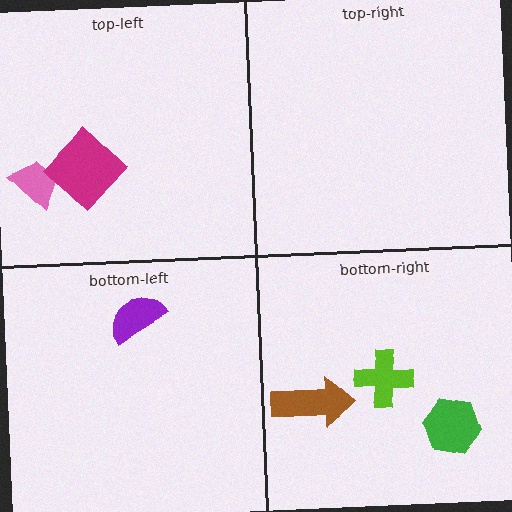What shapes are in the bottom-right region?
The lime cross, the green hexagon, the brown arrow.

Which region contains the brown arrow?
The bottom-right region.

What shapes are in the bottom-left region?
The purple semicircle.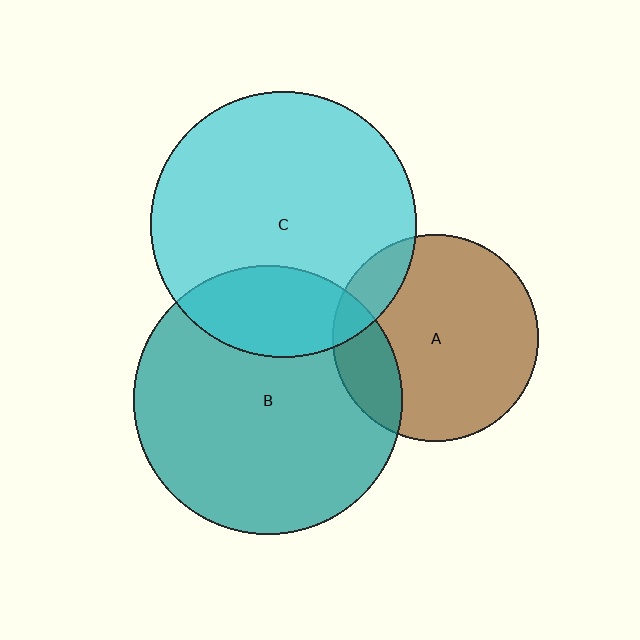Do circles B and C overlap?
Yes.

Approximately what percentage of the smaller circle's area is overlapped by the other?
Approximately 25%.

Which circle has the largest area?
Circle B (teal).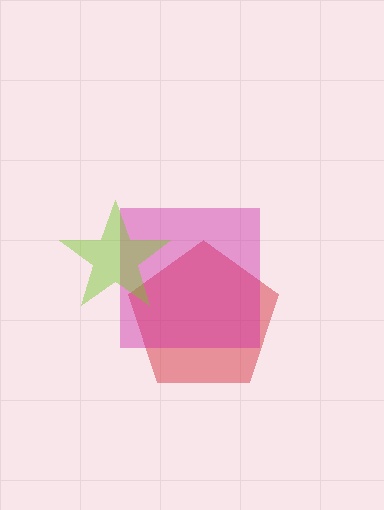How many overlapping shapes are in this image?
There are 3 overlapping shapes in the image.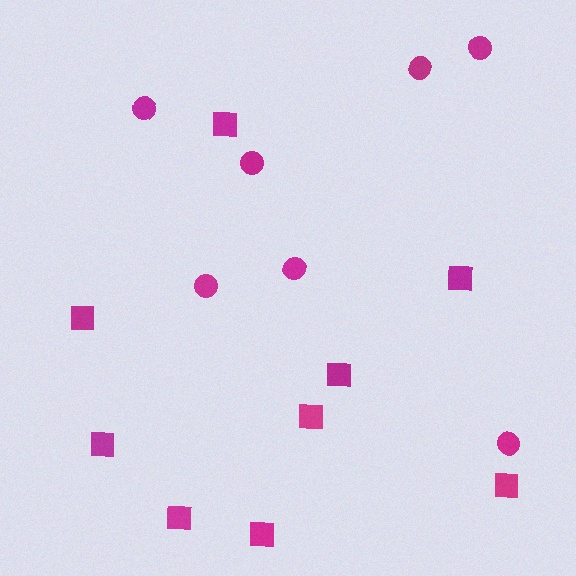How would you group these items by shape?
There are 2 groups: one group of squares (9) and one group of circles (7).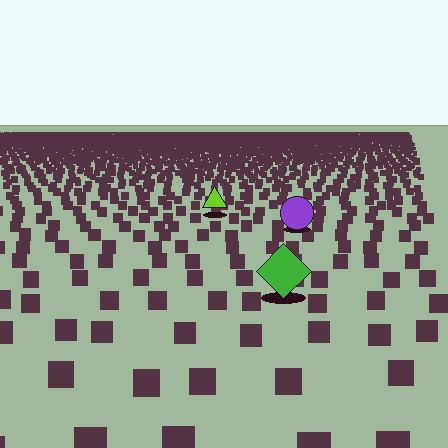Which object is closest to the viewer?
The green diamond is closest. The texture marks near it are larger and more spread out.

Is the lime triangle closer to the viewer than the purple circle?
No. The purple circle is closer — you can tell from the texture gradient: the ground texture is coarser near it.